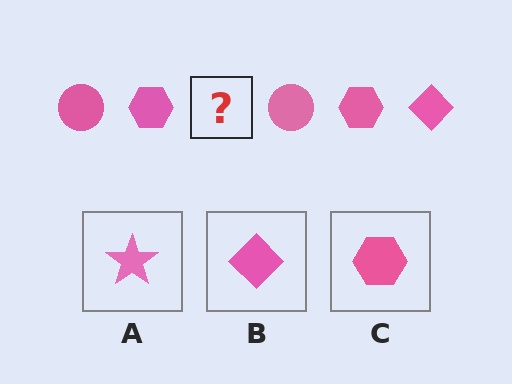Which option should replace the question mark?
Option B.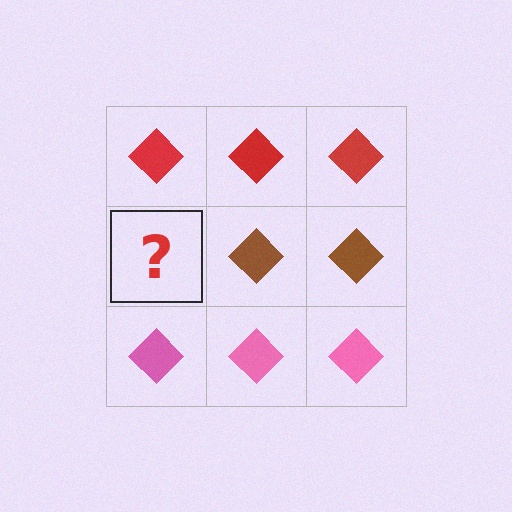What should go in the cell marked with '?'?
The missing cell should contain a brown diamond.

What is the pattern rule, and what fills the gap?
The rule is that each row has a consistent color. The gap should be filled with a brown diamond.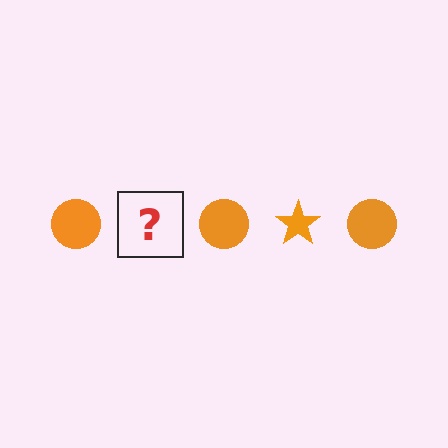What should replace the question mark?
The question mark should be replaced with an orange star.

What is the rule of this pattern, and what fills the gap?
The rule is that the pattern cycles through circle, star shapes in orange. The gap should be filled with an orange star.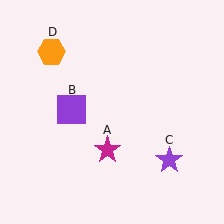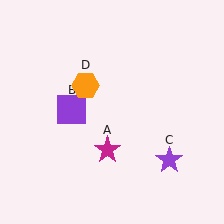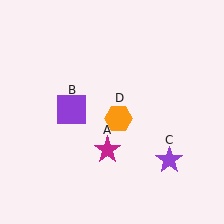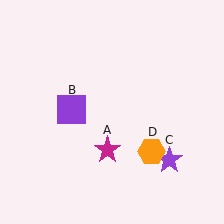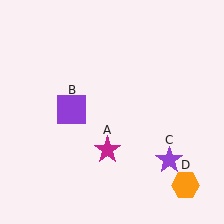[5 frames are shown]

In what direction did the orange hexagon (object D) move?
The orange hexagon (object D) moved down and to the right.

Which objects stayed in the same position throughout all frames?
Magenta star (object A) and purple square (object B) and purple star (object C) remained stationary.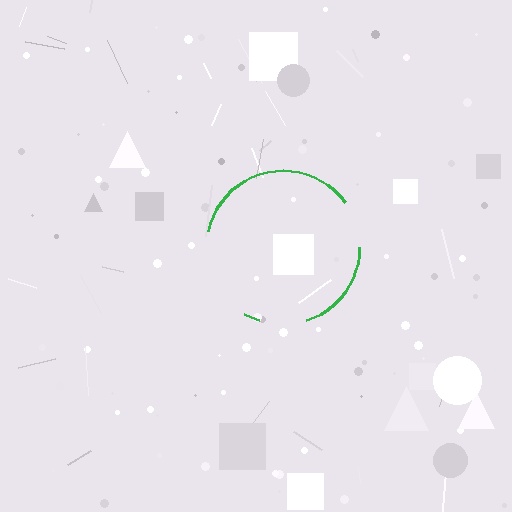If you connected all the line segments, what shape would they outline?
They would outline a circle.